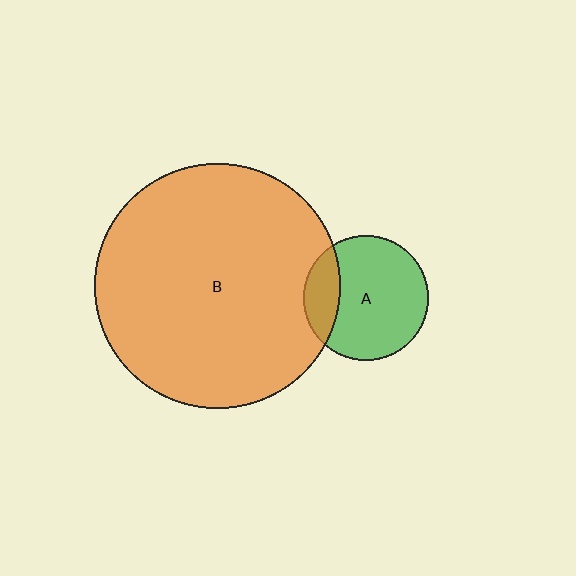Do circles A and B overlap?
Yes.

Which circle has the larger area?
Circle B (orange).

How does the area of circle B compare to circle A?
Approximately 3.9 times.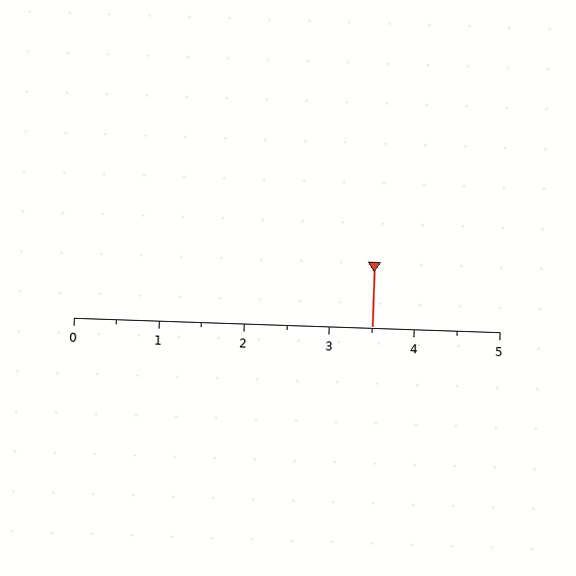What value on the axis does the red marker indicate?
The marker indicates approximately 3.5.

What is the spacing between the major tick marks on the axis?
The major ticks are spaced 1 apart.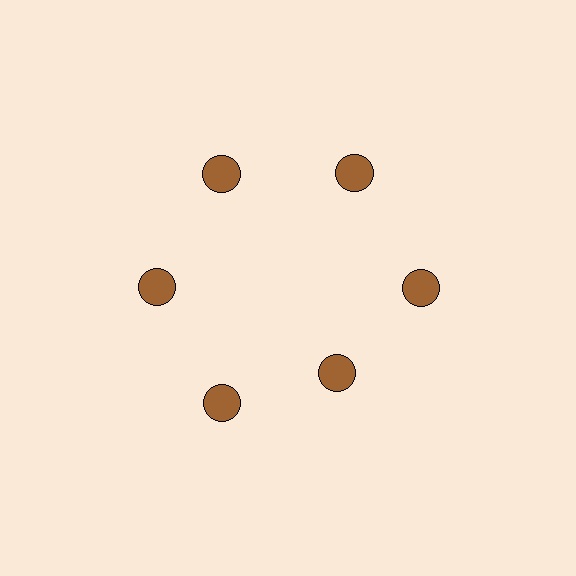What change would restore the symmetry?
The symmetry would be restored by moving it outward, back onto the ring so that all 6 circles sit at equal angles and equal distance from the center.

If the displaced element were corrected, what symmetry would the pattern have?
It would have 6-fold rotational symmetry — the pattern would map onto itself every 60 degrees.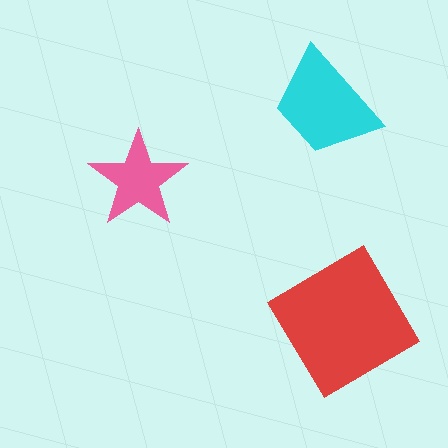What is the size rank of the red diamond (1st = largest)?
1st.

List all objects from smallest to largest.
The pink star, the cyan trapezoid, the red diamond.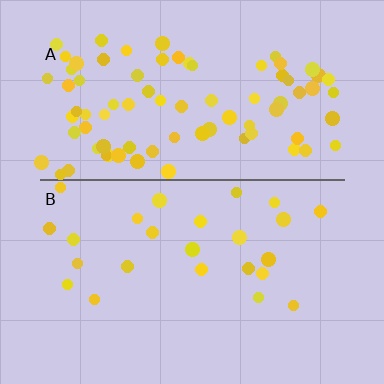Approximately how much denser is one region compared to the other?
Approximately 3.4× — region A over region B.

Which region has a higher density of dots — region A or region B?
A (the top).